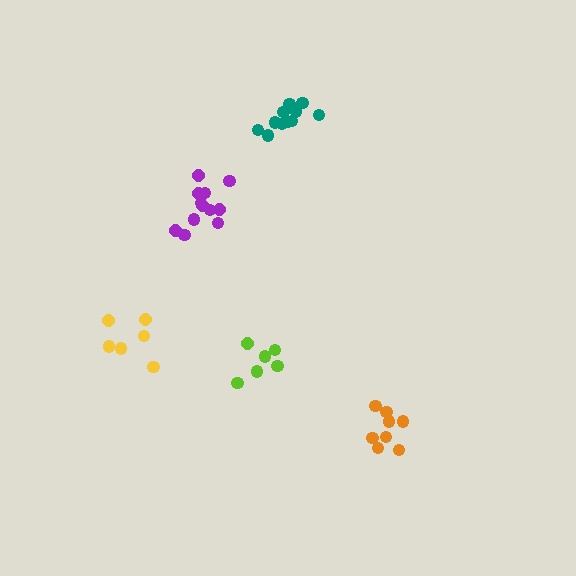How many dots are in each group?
Group 1: 8 dots, Group 2: 11 dots, Group 3: 12 dots, Group 4: 6 dots, Group 5: 6 dots (43 total).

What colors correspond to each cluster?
The clusters are colored: orange, teal, purple, yellow, lime.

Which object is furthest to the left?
The yellow cluster is leftmost.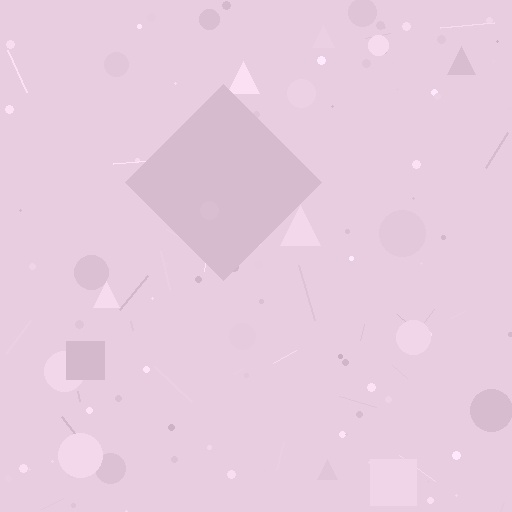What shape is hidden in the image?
A diamond is hidden in the image.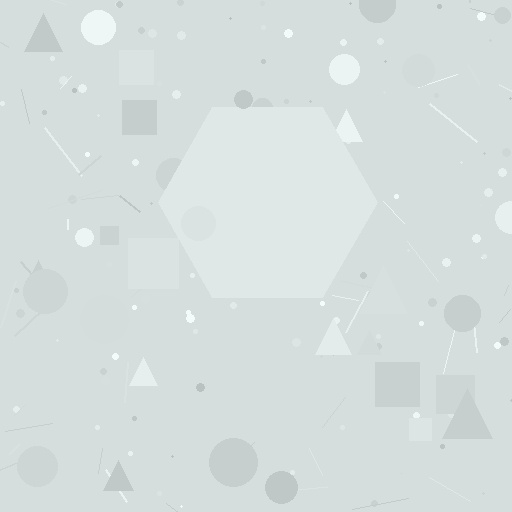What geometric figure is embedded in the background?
A hexagon is embedded in the background.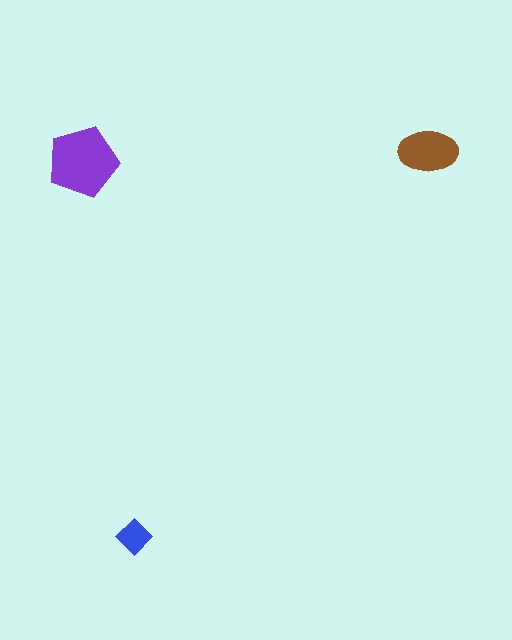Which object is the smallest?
The blue diamond.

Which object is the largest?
The purple pentagon.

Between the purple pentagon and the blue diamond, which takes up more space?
The purple pentagon.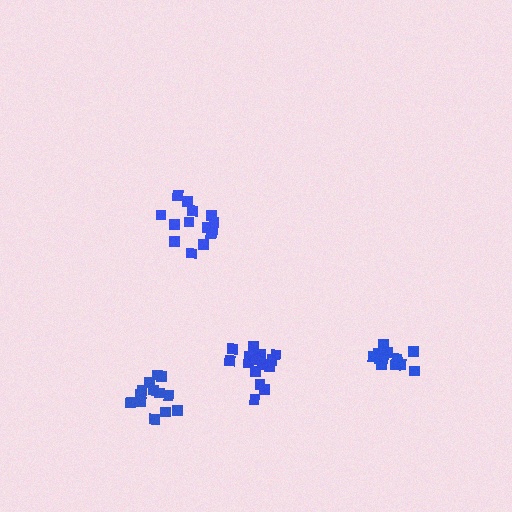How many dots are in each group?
Group 1: 15 dots, Group 2: 14 dots, Group 3: 16 dots, Group 4: 13 dots (58 total).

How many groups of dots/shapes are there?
There are 4 groups.